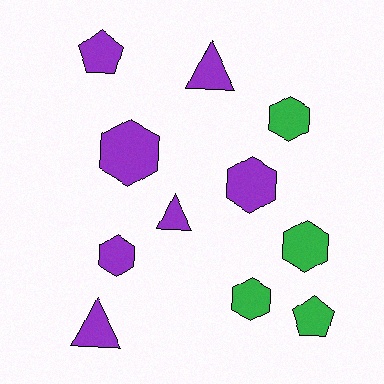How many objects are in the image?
There are 11 objects.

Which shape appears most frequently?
Hexagon, with 6 objects.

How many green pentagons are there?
There is 1 green pentagon.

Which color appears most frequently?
Purple, with 7 objects.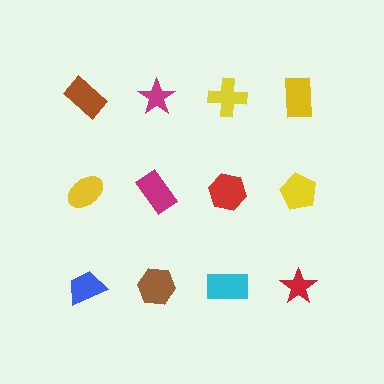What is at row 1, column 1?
A brown rectangle.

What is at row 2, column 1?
A yellow ellipse.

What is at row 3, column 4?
A red star.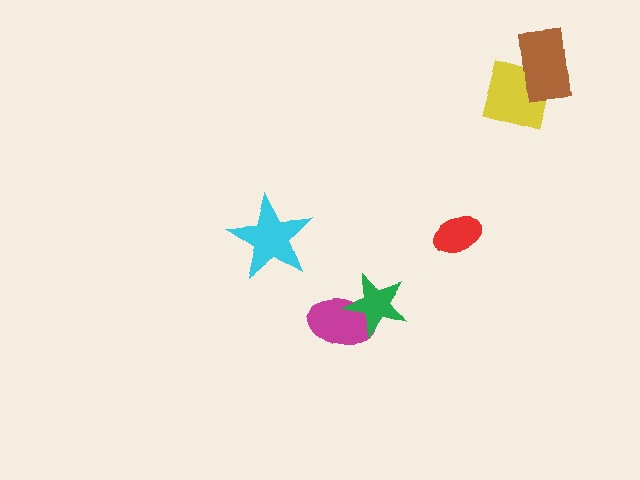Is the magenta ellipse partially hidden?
Yes, it is partially covered by another shape.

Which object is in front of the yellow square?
The brown rectangle is in front of the yellow square.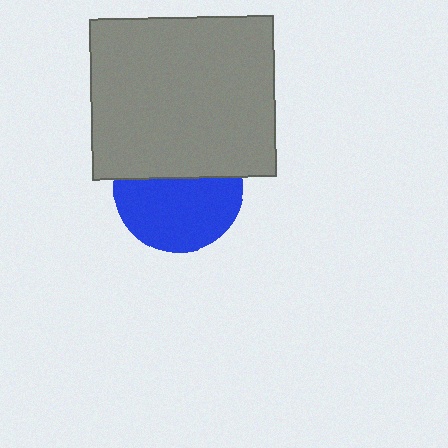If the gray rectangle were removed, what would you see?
You would see the complete blue circle.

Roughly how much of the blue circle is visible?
About half of it is visible (roughly 59%).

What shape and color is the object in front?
The object in front is a gray rectangle.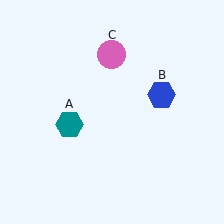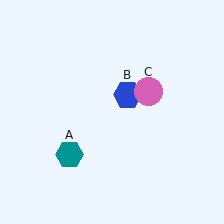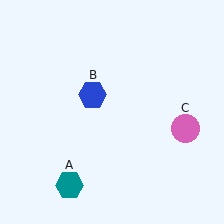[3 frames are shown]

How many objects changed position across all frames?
3 objects changed position: teal hexagon (object A), blue hexagon (object B), pink circle (object C).